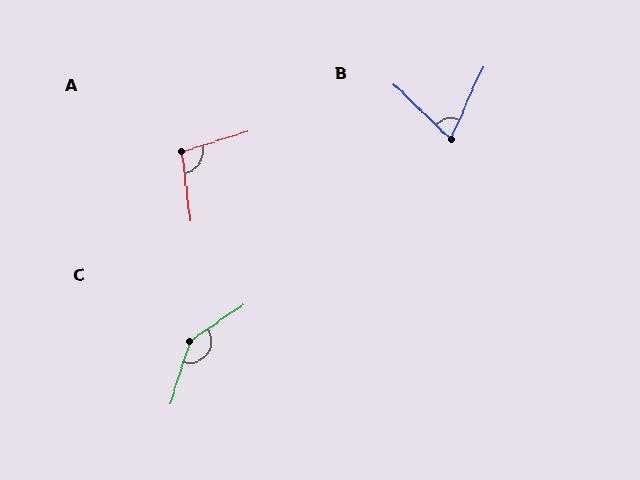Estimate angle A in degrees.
Approximately 100 degrees.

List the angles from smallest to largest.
B (70°), A (100°), C (142°).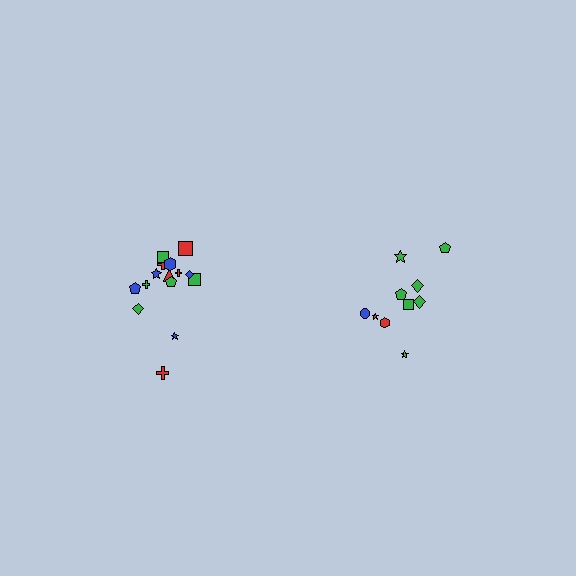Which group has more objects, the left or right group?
The left group.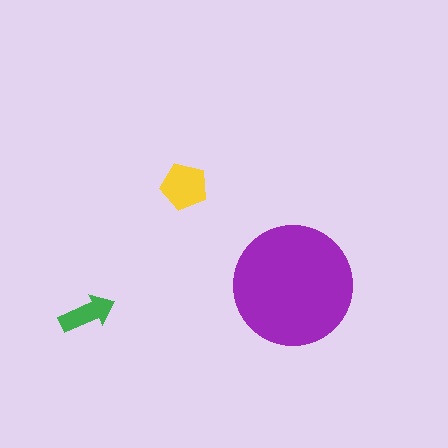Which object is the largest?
The purple circle.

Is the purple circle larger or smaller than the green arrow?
Larger.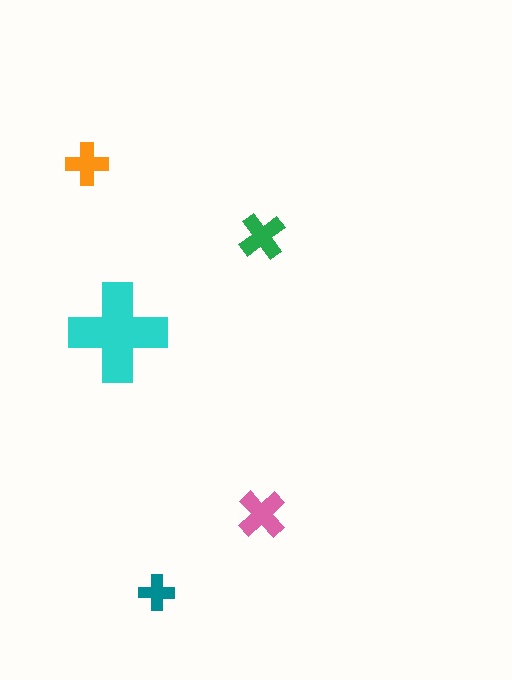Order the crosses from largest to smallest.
the cyan one, the pink one, the green one, the orange one, the teal one.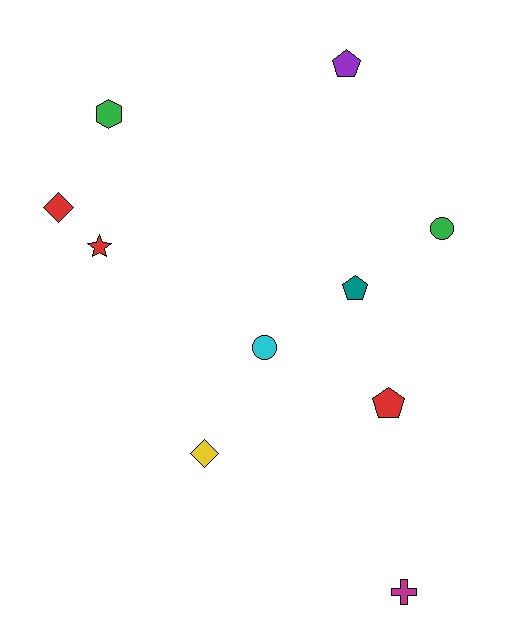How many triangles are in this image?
There are no triangles.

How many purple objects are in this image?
There is 1 purple object.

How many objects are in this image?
There are 10 objects.